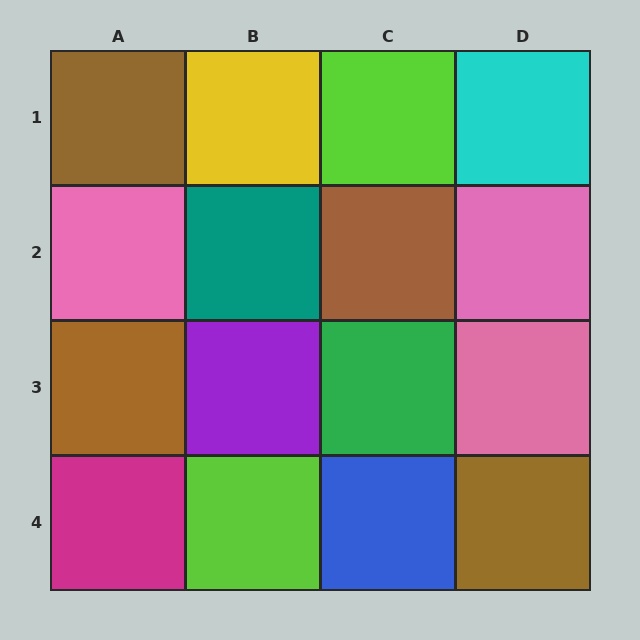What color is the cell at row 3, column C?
Green.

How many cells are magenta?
1 cell is magenta.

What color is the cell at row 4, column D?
Brown.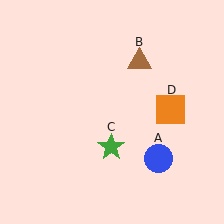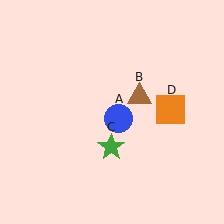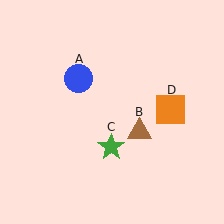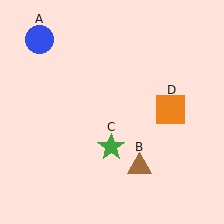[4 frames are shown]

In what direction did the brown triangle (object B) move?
The brown triangle (object B) moved down.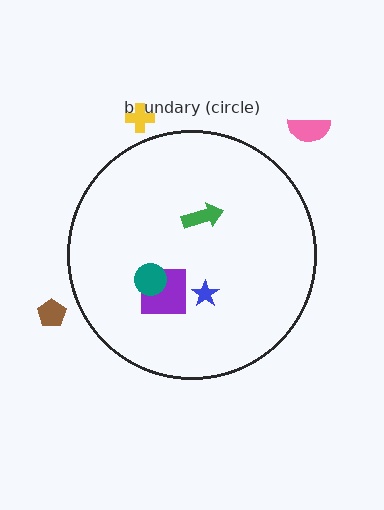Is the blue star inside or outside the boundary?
Inside.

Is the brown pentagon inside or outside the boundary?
Outside.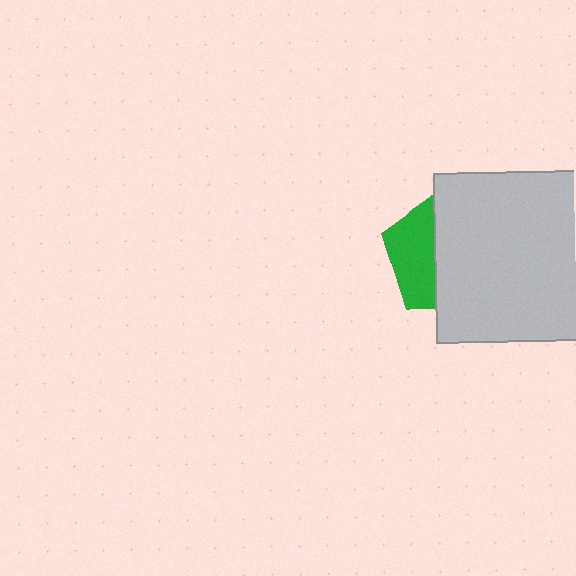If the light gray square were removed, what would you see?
You would see the complete green pentagon.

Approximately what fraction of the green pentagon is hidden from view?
Roughly 62% of the green pentagon is hidden behind the light gray square.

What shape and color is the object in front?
The object in front is a light gray square.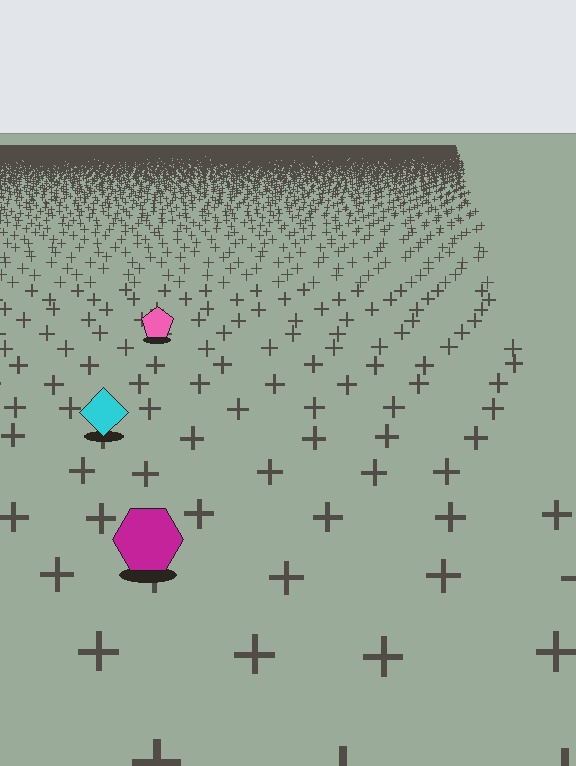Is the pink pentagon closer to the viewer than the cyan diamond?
No. The cyan diamond is closer — you can tell from the texture gradient: the ground texture is coarser near it.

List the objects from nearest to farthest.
From nearest to farthest: the magenta hexagon, the cyan diamond, the pink pentagon.